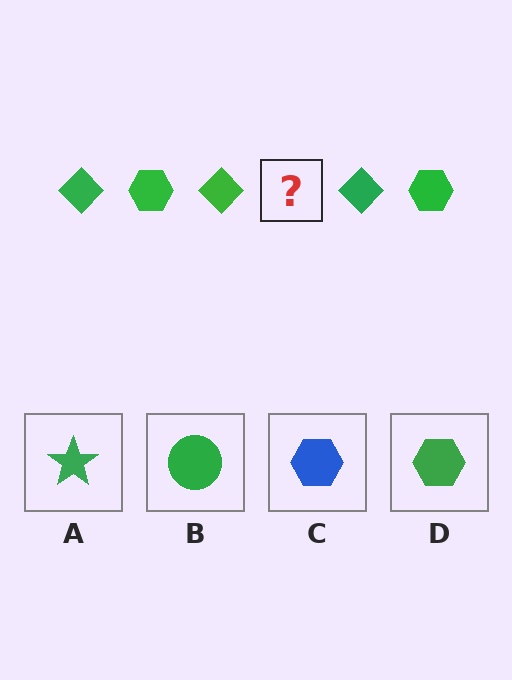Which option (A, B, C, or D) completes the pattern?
D.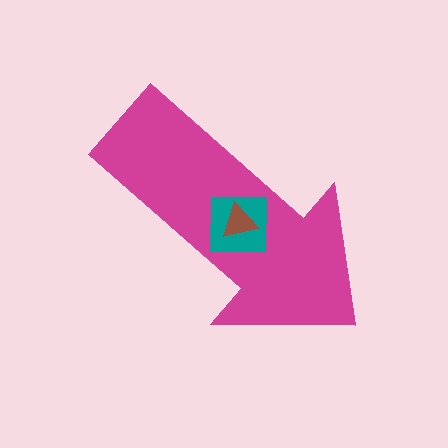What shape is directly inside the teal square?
The brown triangle.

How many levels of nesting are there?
3.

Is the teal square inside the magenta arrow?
Yes.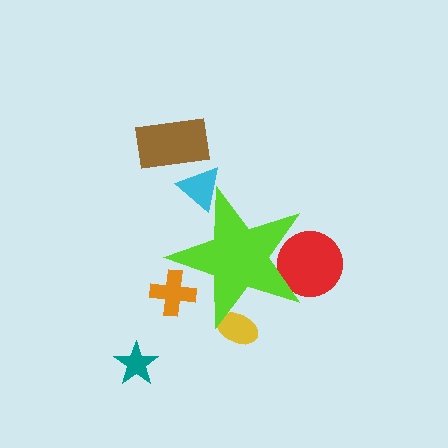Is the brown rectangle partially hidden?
No, the brown rectangle is fully visible.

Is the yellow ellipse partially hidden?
Yes, the yellow ellipse is partially hidden behind the lime star.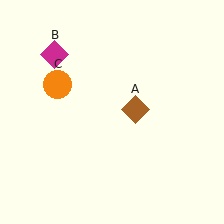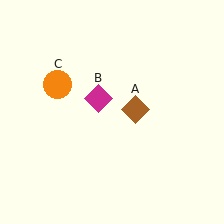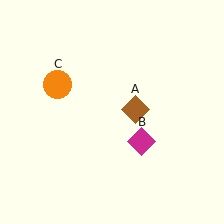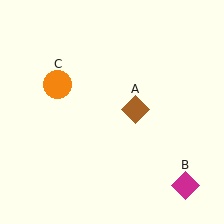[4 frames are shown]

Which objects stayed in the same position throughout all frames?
Brown diamond (object A) and orange circle (object C) remained stationary.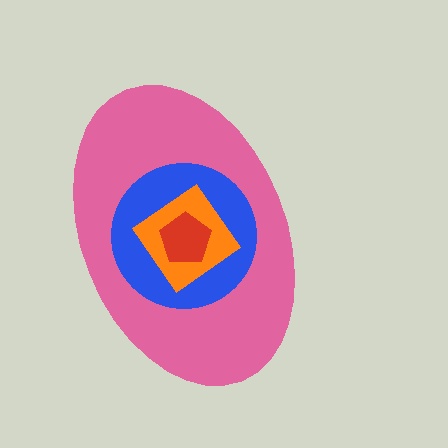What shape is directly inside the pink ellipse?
The blue circle.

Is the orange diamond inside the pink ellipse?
Yes.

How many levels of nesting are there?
4.